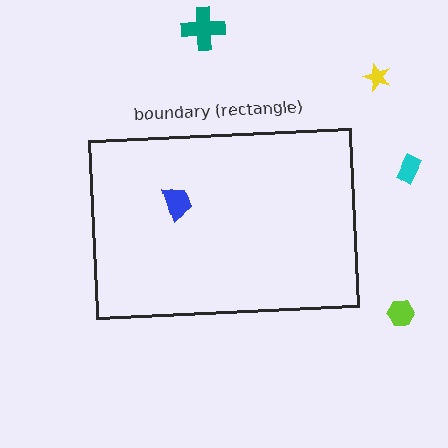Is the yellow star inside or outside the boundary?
Outside.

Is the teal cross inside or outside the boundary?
Outside.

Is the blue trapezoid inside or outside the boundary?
Inside.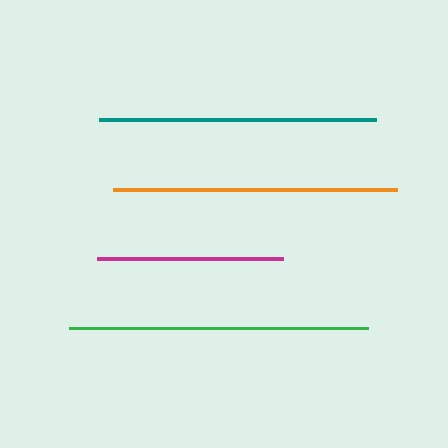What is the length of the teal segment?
The teal segment is approximately 277 pixels long.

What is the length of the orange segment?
The orange segment is approximately 284 pixels long.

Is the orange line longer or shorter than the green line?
The green line is longer than the orange line.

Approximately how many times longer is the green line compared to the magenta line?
The green line is approximately 1.6 times the length of the magenta line.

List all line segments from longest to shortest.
From longest to shortest: green, orange, teal, magenta.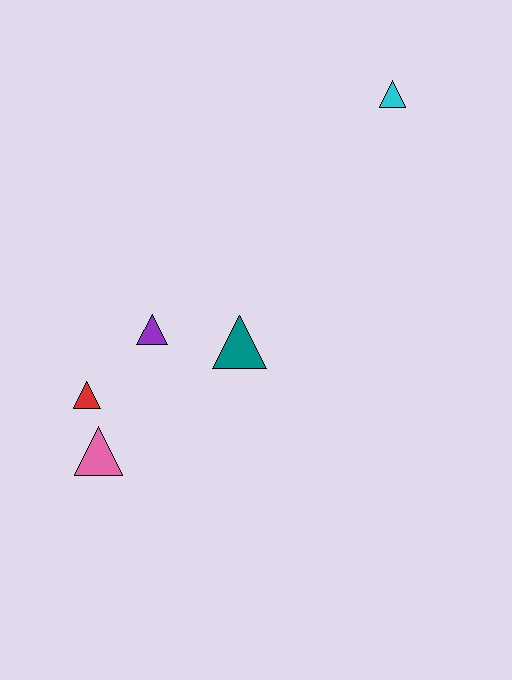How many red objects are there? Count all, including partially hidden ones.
There is 1 red object.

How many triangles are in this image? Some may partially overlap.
There are 5 triangles.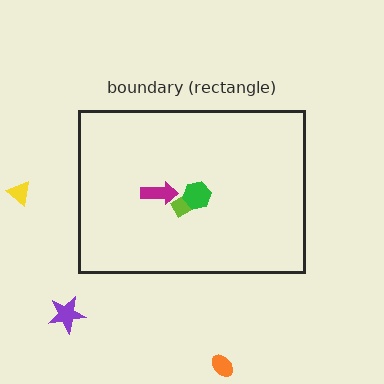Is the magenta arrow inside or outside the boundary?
Inside.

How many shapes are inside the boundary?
3 inside, 3 outside.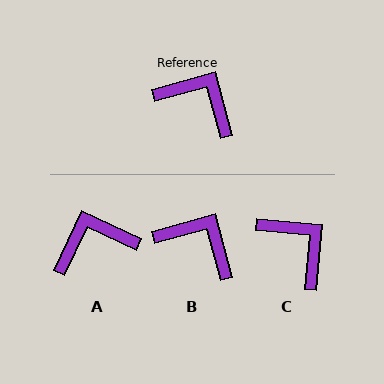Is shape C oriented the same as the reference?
No, it is off by about 21 degrees.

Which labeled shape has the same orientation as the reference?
B.